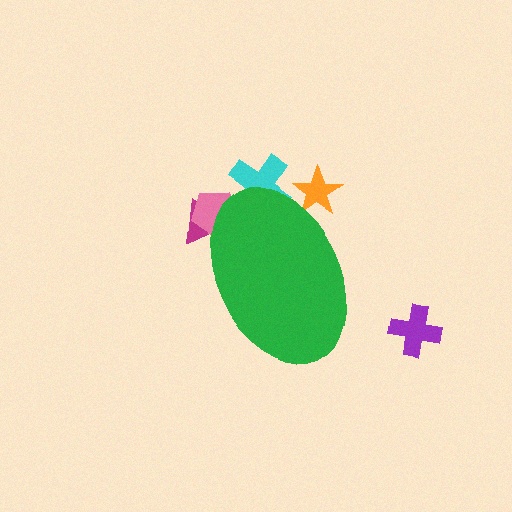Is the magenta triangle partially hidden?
Yes, the magenta triangle is partially hidden behind the green ellipse.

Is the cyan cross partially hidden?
Yes, the cyan cross is partially hidden behind the green ellipse.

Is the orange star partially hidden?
Yes, the orange star is partially hidden behind the green ellipse.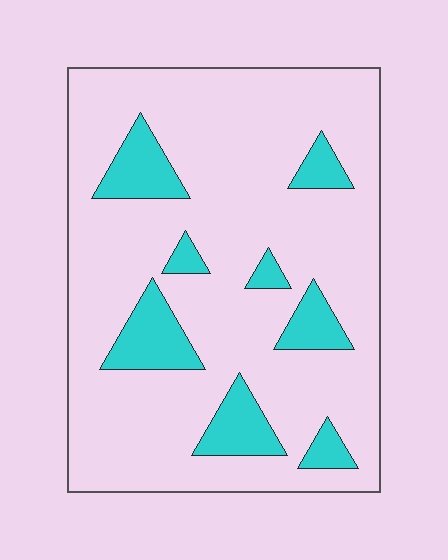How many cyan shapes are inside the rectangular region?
8.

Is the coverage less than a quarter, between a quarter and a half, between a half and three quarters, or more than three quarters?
Less than a quarter.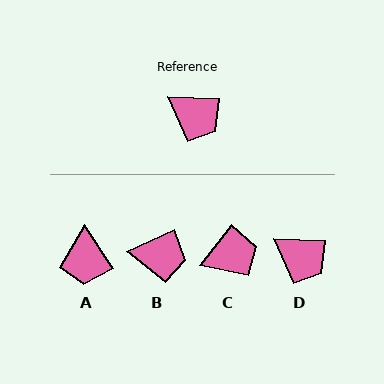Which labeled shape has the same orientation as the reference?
D.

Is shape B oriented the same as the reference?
No, it is off by about 27 degrees.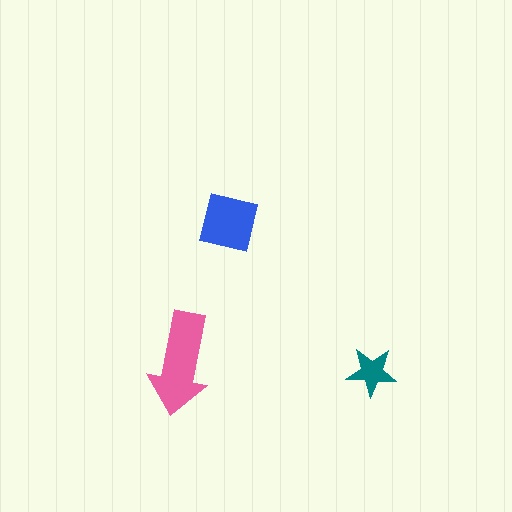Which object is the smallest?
The teal star.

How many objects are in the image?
There are 3 objects in the image.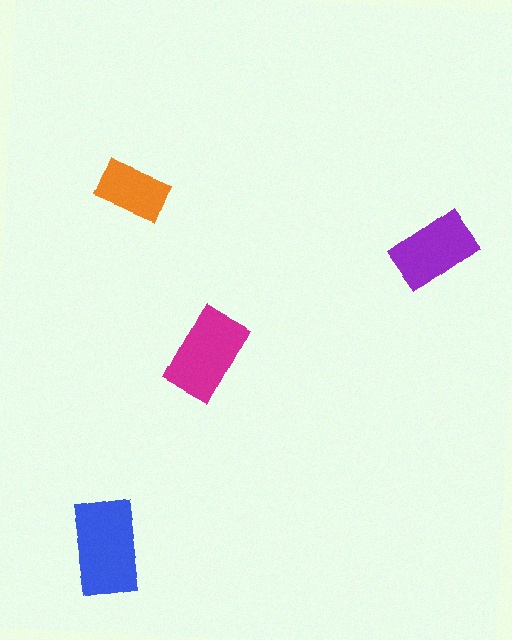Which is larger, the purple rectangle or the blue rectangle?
The blue one.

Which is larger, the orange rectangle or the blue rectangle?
The blue one.